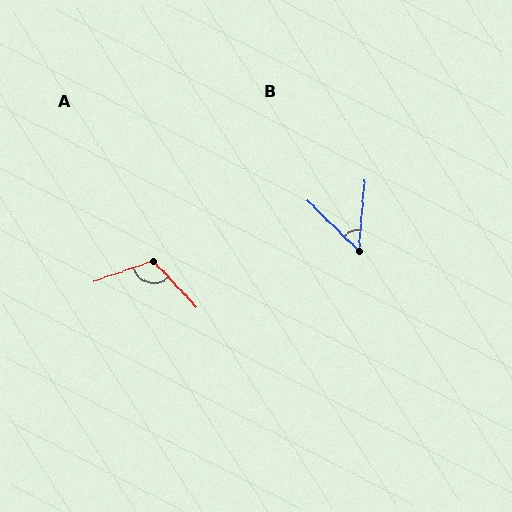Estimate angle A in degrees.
Approximately 114 degrees.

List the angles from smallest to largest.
B (50°), A (114°).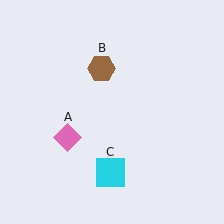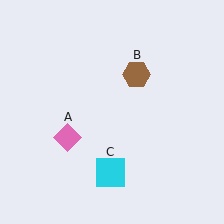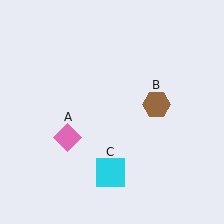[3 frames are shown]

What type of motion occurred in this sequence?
The brown hexagon (object B) rotated clockwise around the center of the scene.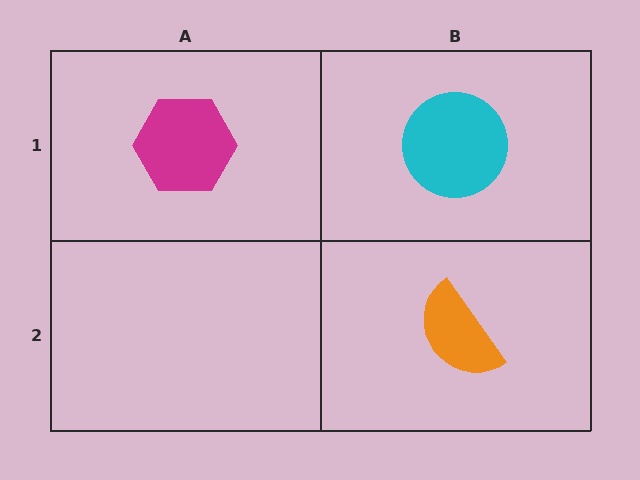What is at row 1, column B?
A cyan circle.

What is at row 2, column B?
An orange semicircle.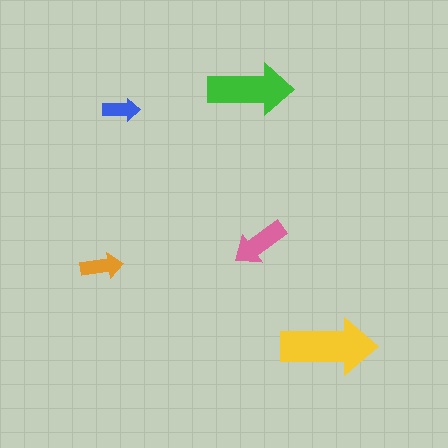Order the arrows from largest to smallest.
the yellow one, the green one, the pink one, the orange one, the blue one.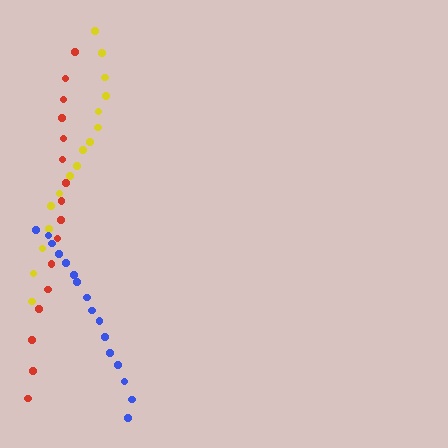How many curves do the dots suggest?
There are 3 distinct paths.